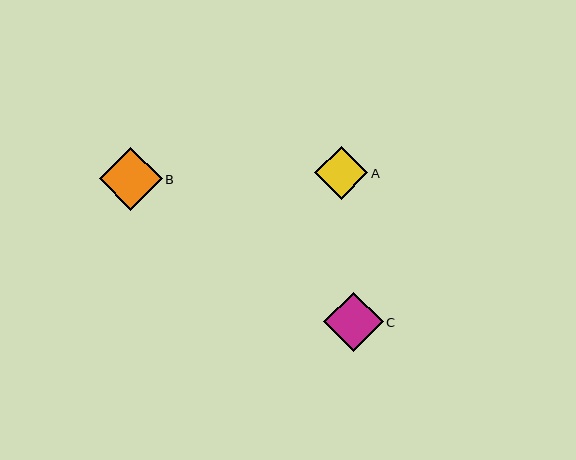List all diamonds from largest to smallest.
From largest to smallest: B, C, A.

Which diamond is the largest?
Diamond B is the largest with a size of approximately 63 pixels.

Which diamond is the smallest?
Diamond A is the smallest with a size of approximately 53 pixels.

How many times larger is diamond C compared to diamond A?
Diamond C is approximately 1.1 times the size of diamond A.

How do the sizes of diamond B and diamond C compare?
Diamond B and diamond C are approximately the same size.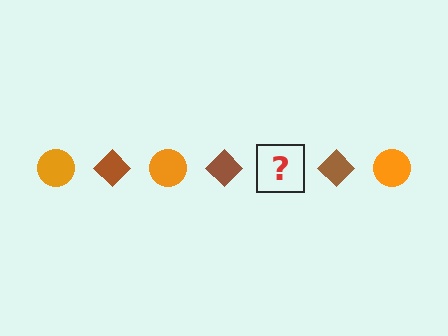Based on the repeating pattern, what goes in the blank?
The blank should be an orange circle.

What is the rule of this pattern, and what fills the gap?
The rule is that the pattern alternates between orange circle and brown diamond. The gap should be filled with an orange circle.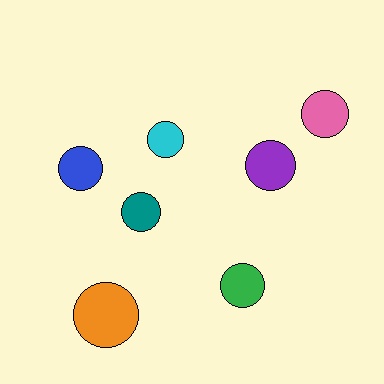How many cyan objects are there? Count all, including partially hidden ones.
There is 1 cyan object.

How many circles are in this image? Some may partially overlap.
There are 7 circles.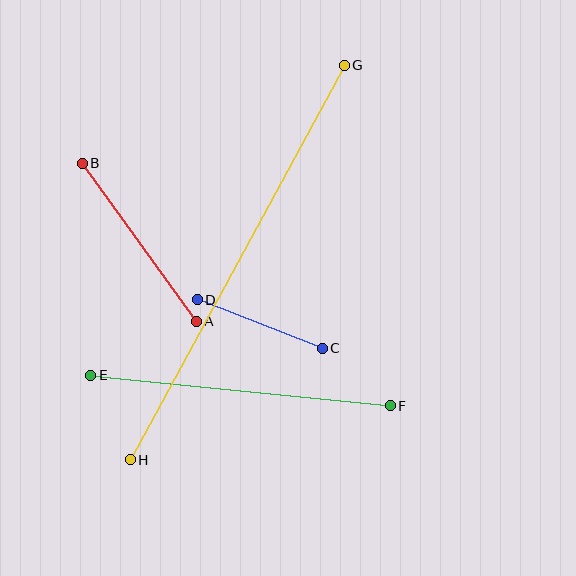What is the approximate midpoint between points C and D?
The midpoint is at approximately (260, 324) pixels.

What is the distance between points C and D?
The distance is approximately 134 pixels.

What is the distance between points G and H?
The distance is approximately 449 pixels.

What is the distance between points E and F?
The distance is approximately 301 pixels.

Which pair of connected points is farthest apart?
Points G and H are farthest apart.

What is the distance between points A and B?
The distance is approximately 195 pixels.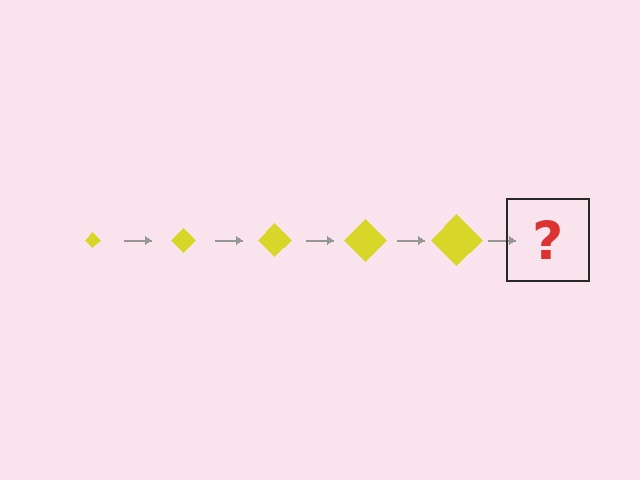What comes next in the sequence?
The next element should be a yellow diamond, larger than the previous one.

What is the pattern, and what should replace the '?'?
The pattern is that the diamond gets progressively larger each step. The '?' should be a yellow diamond, larger than the previous one.